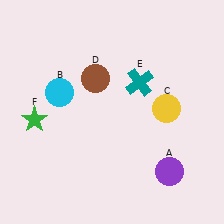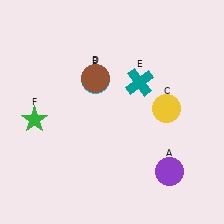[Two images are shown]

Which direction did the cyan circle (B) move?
The cyan circle (B) moved right.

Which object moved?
The cyan circle (B) moved right.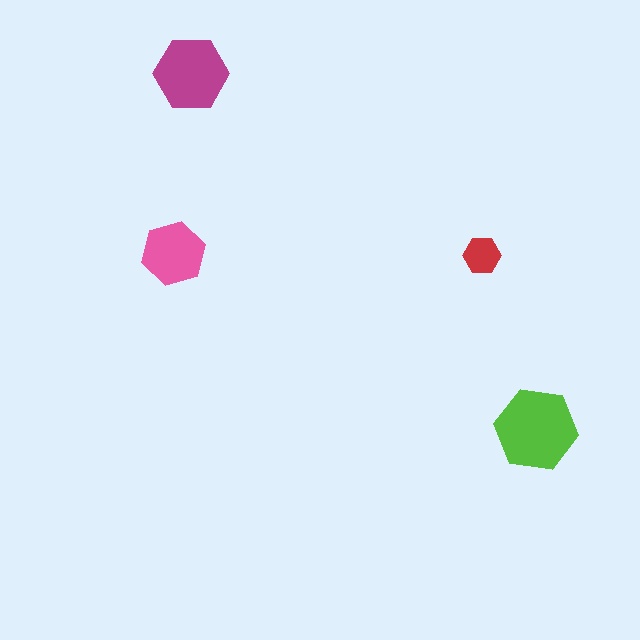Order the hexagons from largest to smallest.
the lime one, the magenta one, the pink one, the red one.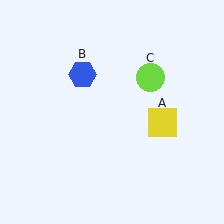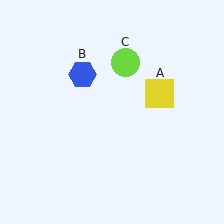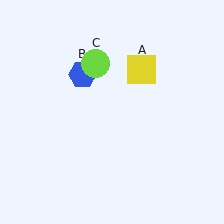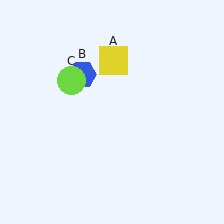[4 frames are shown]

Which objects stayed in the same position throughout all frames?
Blue hexagon (object B) remained stationary.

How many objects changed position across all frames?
2 objects changed position: yellow square (object A), lime circle (object C).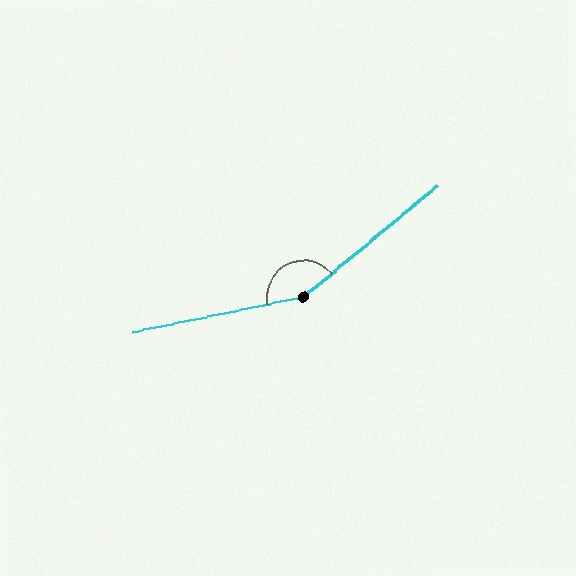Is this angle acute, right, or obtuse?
It is obtuse.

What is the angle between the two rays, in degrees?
Approximately 152 degrees.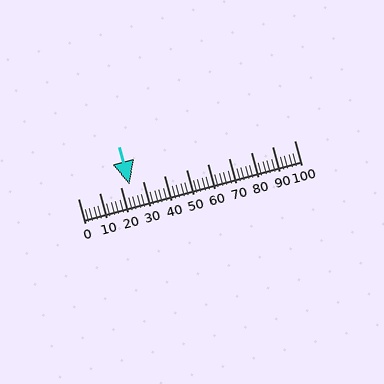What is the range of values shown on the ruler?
The ruler shows values from 0 to 100.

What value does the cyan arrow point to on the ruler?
The cyan arrow points to approximately 24.